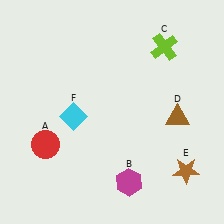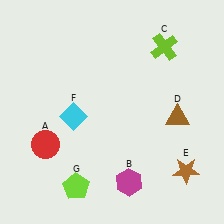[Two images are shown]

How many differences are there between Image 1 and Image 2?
There is 1 difference between the two images.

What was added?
A lime pentagon (G) was added in Image 2.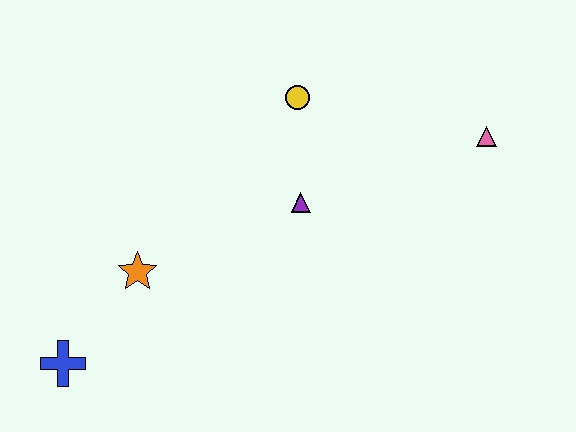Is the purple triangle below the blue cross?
No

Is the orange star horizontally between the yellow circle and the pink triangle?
No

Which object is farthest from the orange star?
The pink triangle is farthest from the orange star.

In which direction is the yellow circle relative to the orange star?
The yellow circle is above the orange star.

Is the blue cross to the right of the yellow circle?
No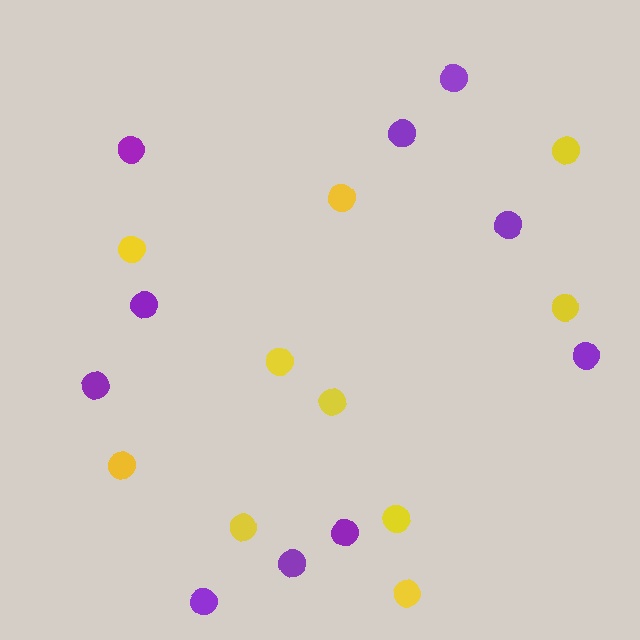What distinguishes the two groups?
There are 2 groups: one group of purple circles (10) and one group of yellow circles (10).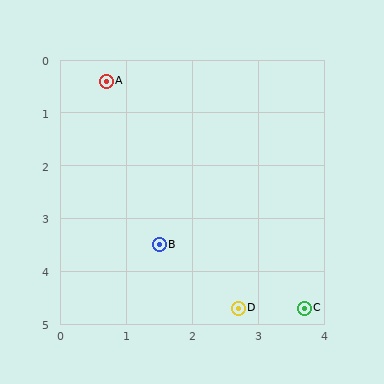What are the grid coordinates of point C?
Point C is at approximately (3.7, 4.7).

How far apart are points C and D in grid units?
Points C and D are about 1.0 grid units apart.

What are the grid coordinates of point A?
Point A is at approximately (0.7, 0.4).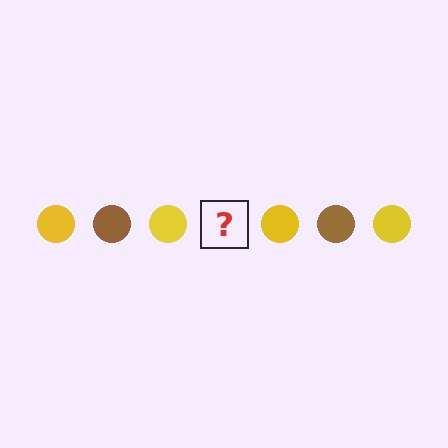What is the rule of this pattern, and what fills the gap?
The rule is that the pattern cycles through yellow, brown circles. The gap should be filled with a brown circle.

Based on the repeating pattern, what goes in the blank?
The blank should be a brown circle.